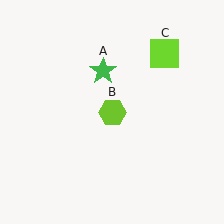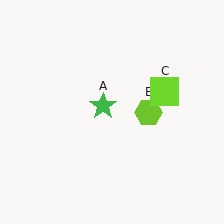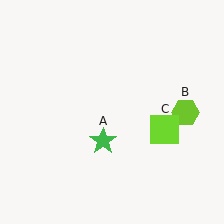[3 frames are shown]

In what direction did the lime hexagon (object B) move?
The lime hexagon (object B) moved right.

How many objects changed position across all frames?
3 objects changed position: green star (object A), lime hexagon (object B), lime square (object C).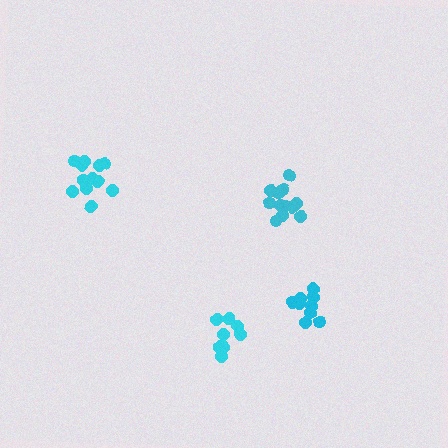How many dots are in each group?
Group 1: 14 dots, Group 2: 9 dots, Group 3: 12 dots, Group 4: 9 dots (44 total).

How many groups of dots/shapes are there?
There are 4 groups.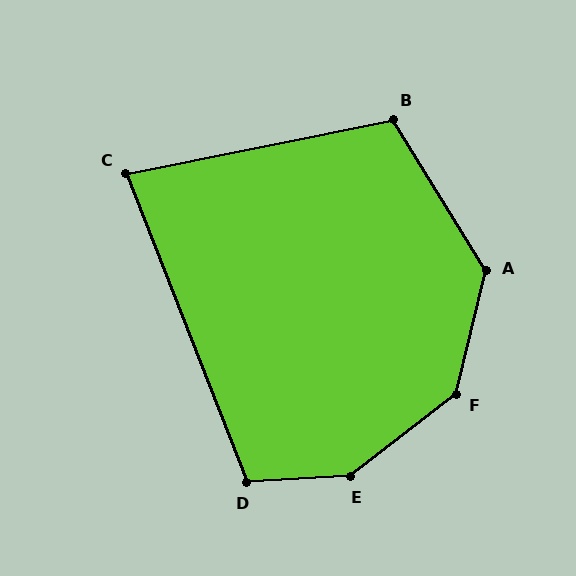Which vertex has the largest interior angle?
E, at approximately 145 degrees.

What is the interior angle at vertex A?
Approximately 135 degrees (obtuse).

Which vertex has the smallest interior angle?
C, at approximately 80 degrees.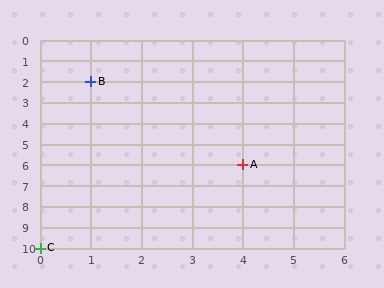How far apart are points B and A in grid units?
Points B and A are 3 columns and 4 rows apart (about 5.0 grid units diagonally).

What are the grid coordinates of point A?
Point A is at grid coordinates (4, 6).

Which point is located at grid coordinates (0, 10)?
Point C is at (0, 10).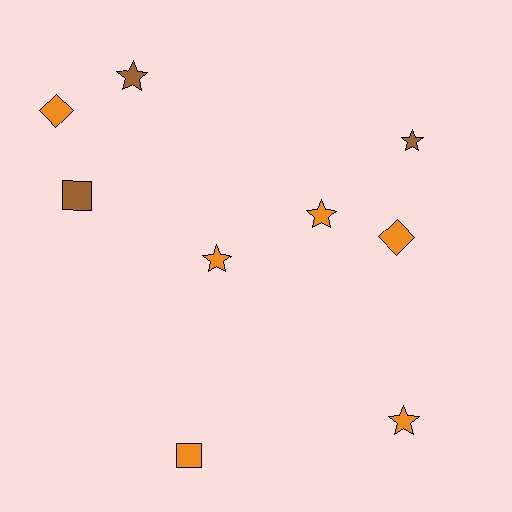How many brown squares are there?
There is 1 brown square.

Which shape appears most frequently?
Star, with 5 objects.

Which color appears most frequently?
Orange, with 6 objects.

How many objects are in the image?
There are 9 objects.